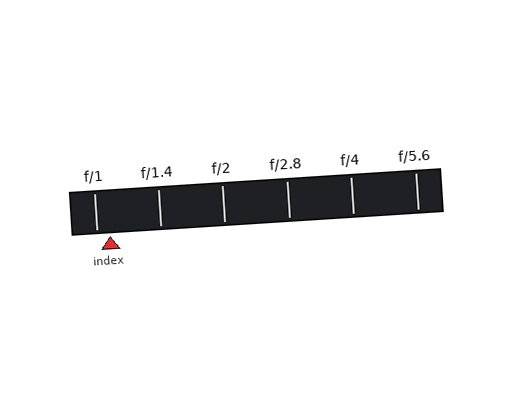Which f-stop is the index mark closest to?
The index mark is closest to f/1.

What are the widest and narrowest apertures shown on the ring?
The widest aperture shown is f/1 and the narrowest is f/5.6.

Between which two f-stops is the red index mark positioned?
The index mark is between f/1 and f/1.4.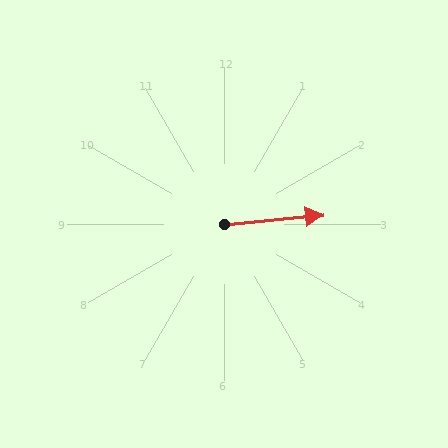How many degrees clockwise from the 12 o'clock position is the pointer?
Approximately 85 degrees.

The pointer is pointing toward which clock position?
Roughly 3 o'clock.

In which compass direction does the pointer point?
East.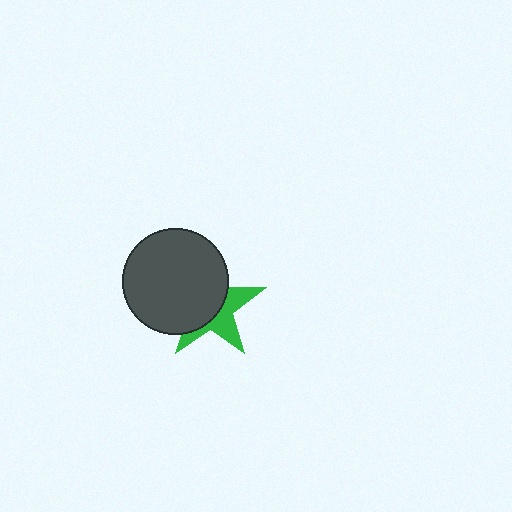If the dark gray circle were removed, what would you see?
You would see the complete green star.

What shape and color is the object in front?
The object in front is a dark gray circle.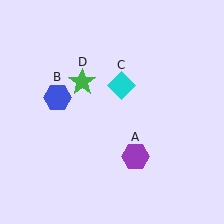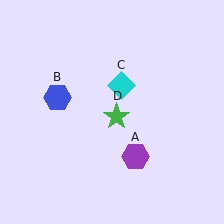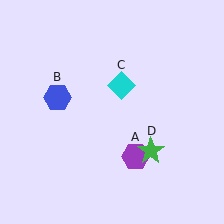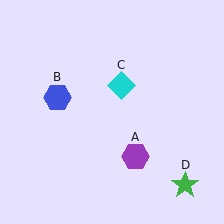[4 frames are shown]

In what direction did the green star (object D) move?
The green star (object D) moved down and to the right.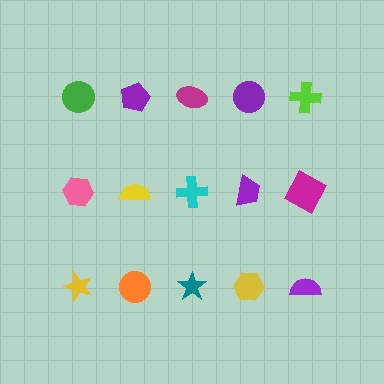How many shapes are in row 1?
5 shapes.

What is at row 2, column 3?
A cyan cross.